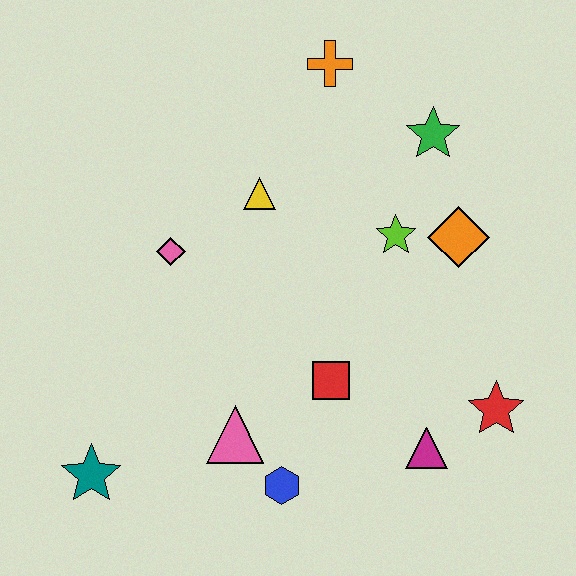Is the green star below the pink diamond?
No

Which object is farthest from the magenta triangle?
The orange cross is farthest from the magenta triangle.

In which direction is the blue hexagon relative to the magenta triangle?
The blue hexagon is to the left of the magenta triangle.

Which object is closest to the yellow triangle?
The pink diamond is closest to the yellow triangle.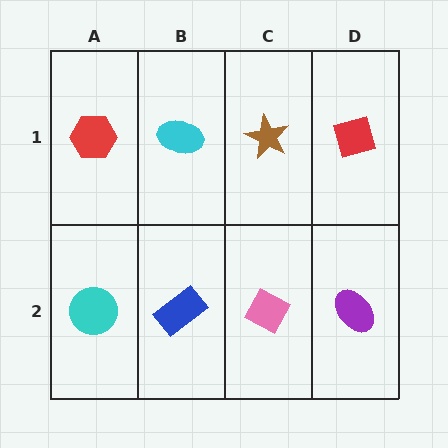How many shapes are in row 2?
4 shapes.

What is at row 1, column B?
A cyan ellipse.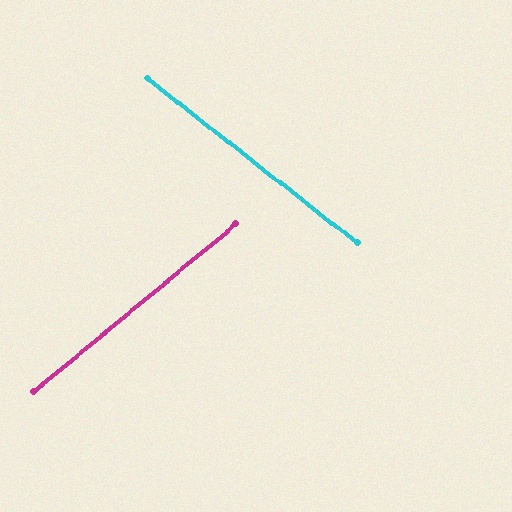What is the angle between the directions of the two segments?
Approximately 78 degrees.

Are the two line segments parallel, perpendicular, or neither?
Neither parallel nor perpendicular — they differ by about 78°.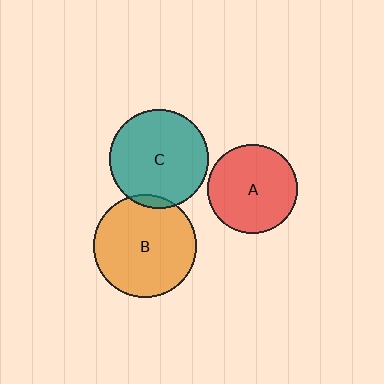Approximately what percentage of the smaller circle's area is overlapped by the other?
Approximately 5%.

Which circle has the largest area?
Circle B (orange).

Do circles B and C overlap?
Yes.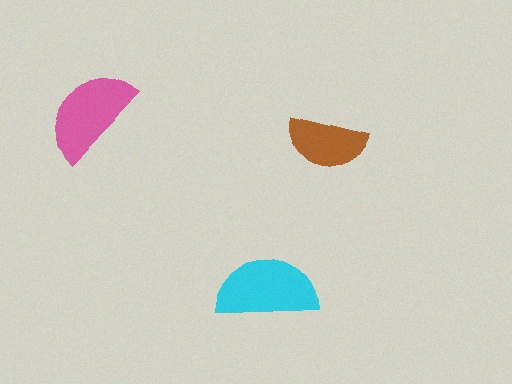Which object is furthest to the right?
The brown semicircle is rightmost.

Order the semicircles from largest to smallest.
the cyan one, the pink one, the brown one.